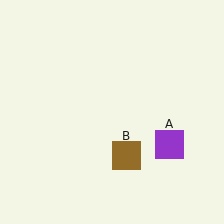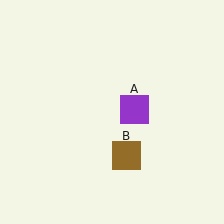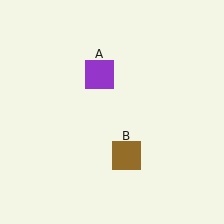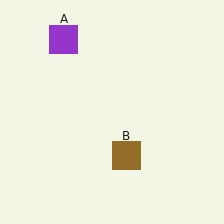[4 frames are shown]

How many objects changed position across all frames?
1 object changed position: purple square (object A).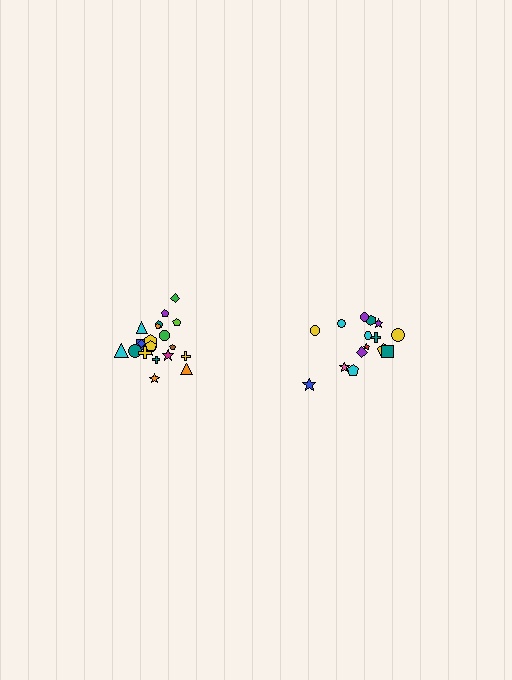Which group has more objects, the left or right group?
The left group.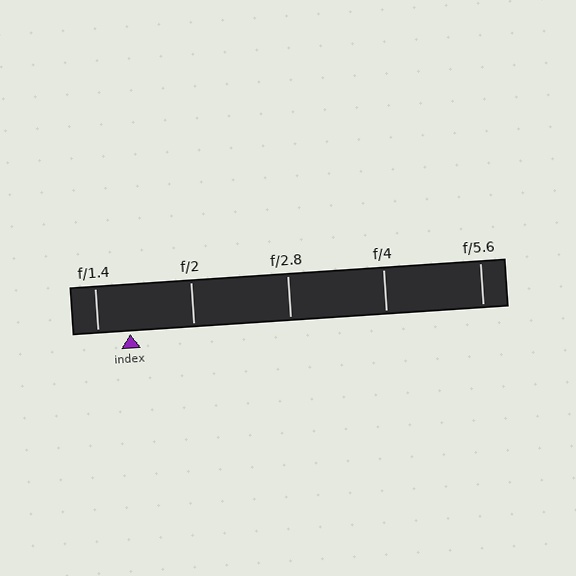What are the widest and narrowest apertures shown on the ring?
The widest aperture shown is f/1.4 and the narrowest is f/5.6.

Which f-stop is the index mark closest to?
The index mark is closest to f/1.4.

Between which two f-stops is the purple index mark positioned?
The index mark is between f/1.4 and f/2.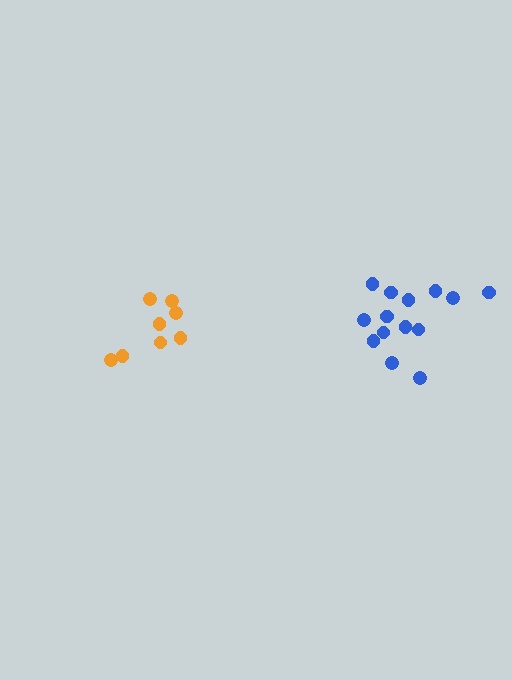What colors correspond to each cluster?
The clusters are colored: orange, blue.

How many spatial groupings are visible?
There are 2 spatial groupings.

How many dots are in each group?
Group 1: 8 dots, Group 2: 14 dots (22 total).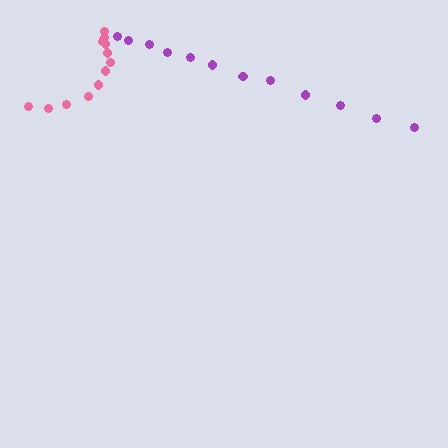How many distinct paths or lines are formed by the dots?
There are 2 distinct paths.